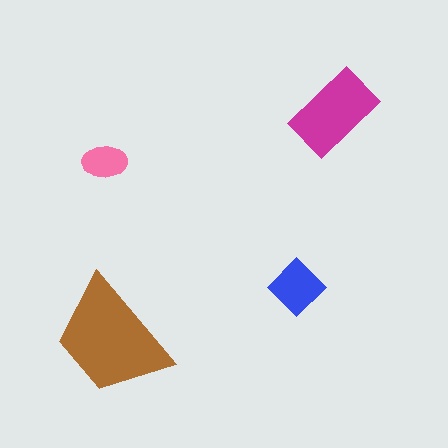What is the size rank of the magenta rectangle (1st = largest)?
2nd.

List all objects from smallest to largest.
The pink ellipse, the blue diamond, the magenta rectangle, the brown trapezoid.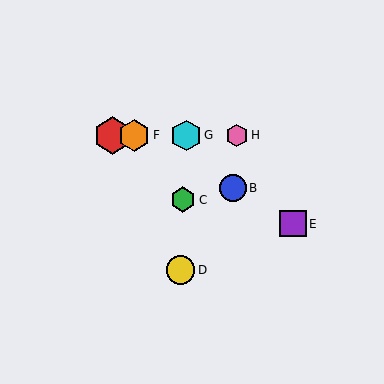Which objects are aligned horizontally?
Objects A, F, G, H are aligned horizontally.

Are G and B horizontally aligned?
No, G is at y≈135 and B is at y≈188.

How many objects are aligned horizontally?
4 objects (A, F, G, H) are aligned horizontally.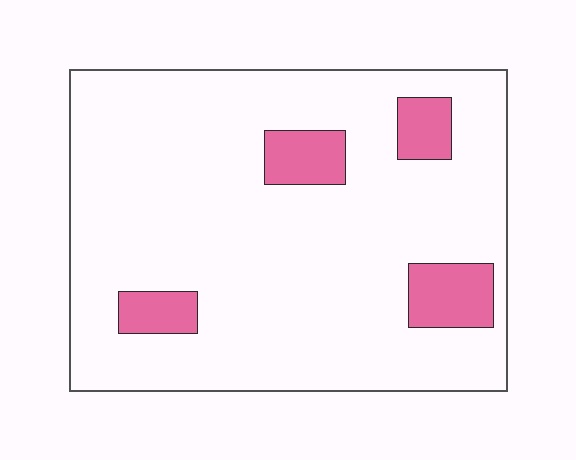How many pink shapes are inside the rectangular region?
4.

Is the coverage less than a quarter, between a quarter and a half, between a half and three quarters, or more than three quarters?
Less than a quarter.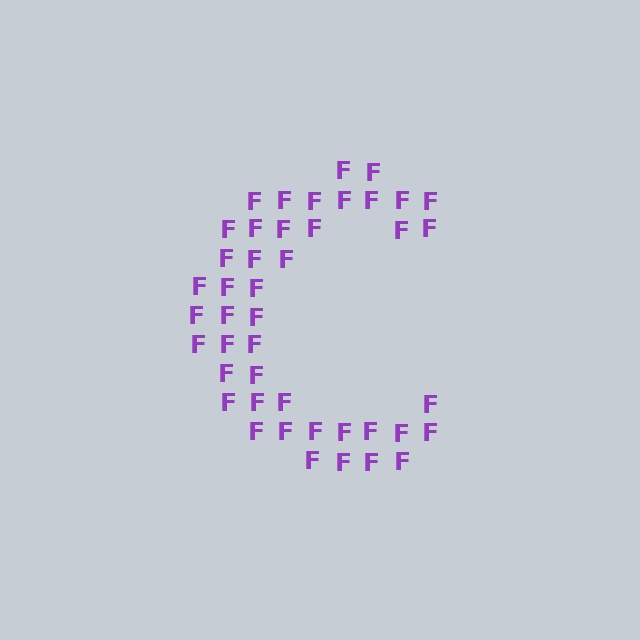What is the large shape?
The large shape is the letter C.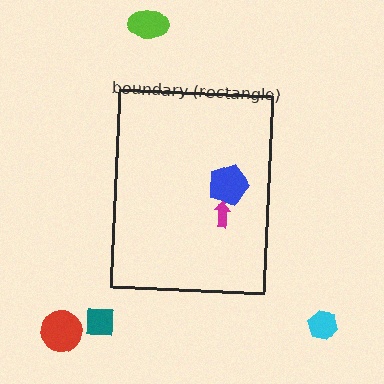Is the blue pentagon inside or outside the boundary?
Inside.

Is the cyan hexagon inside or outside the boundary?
Outside.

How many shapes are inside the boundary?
2 inside, 4 outside.